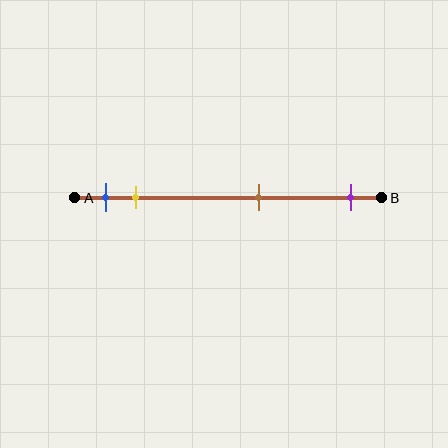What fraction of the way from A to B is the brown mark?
The brown mark is approximately 60% (0.6) of the way from A to B.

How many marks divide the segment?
There are 4 marks dividing the segment.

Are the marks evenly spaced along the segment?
No, the marks are not evenly spaced.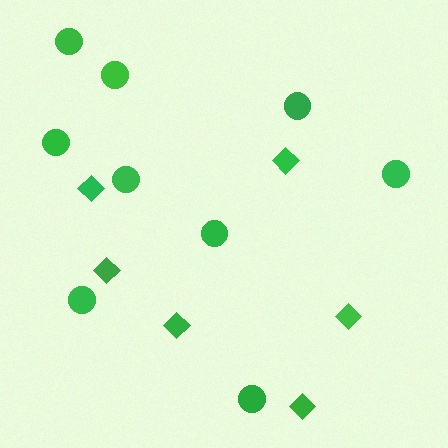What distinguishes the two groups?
There are 2 groups: one group of diamonds (6) and one group of circles (9).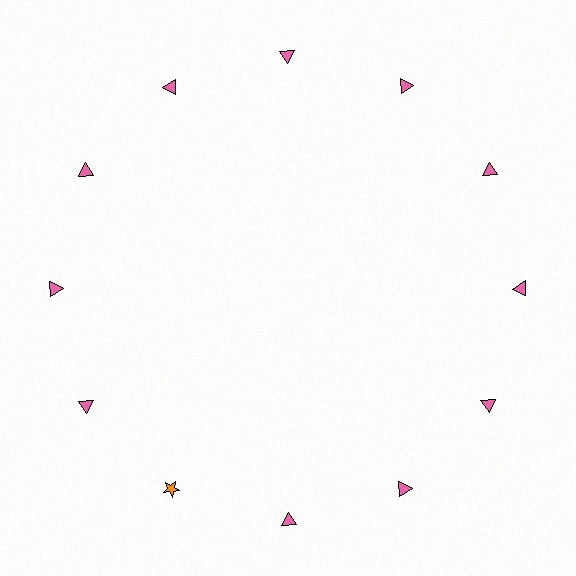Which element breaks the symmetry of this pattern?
The orange star at roughly the 7 o'clock position breaks the symmetry. All other shapes are pink triangles.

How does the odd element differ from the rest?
It differs in both color (orange instead of pink) and shape (star instead of triangle).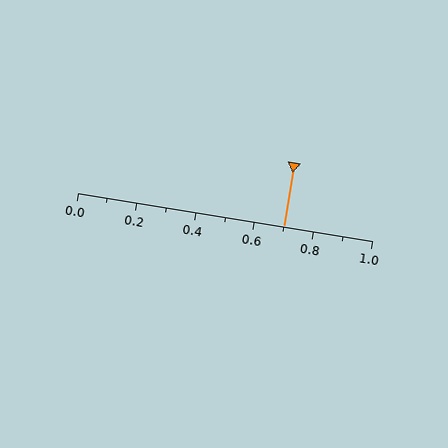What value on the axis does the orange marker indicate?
The marker indicates approximately 0.7.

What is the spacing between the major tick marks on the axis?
The major ticks are spaced 0.2 apart.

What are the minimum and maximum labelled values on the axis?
The axis runs from 0.0 to 1.0.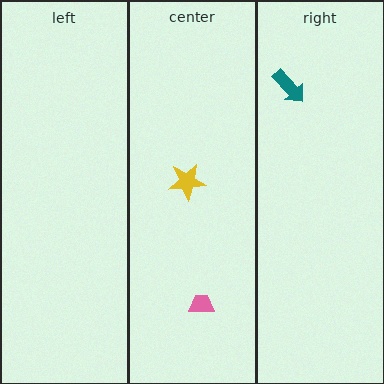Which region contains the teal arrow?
The right region.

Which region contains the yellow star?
The center region.